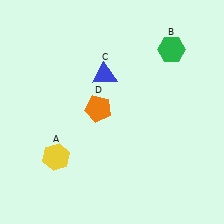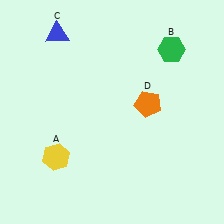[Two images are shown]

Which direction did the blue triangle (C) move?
The blue triangle (C) moved left.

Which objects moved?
The objects that moved are: the blue triangle (C), the orange pentagon (D).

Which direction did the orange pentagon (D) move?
The orange pentagon (D) moved right.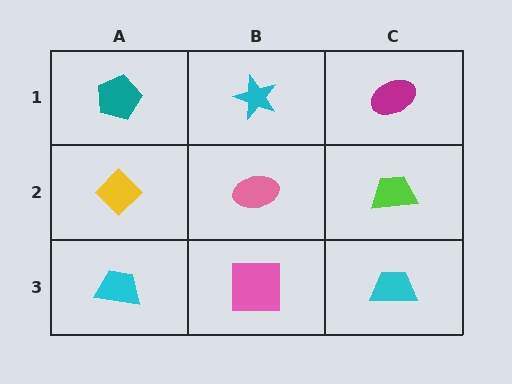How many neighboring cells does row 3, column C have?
2.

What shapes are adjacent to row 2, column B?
A cyan star (row 1, column B), a pink square (row 3, column B), a yellow diamond (row 2, column A), a lime trapezoid (row 2, column C).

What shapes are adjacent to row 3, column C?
A lime trapezoid (row 2, column C), a pink square (row 3, column B).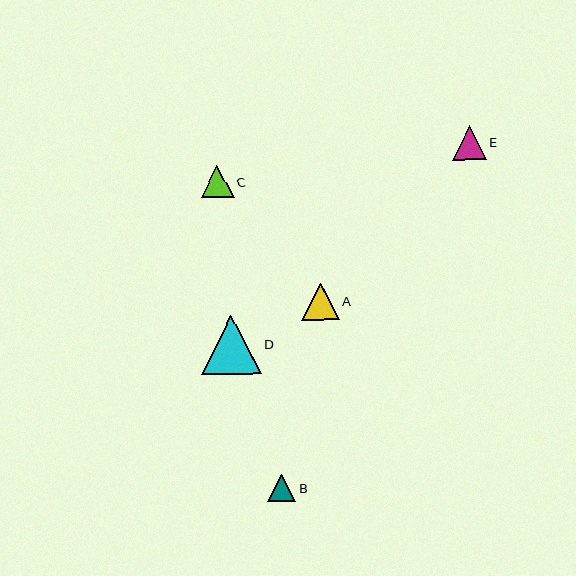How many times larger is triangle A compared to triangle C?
Triangle A is approximately 1.1 times the size of triangle C.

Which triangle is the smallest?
Triangle B is the smallest with a size of approximately 28 pixels.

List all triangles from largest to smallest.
From largest to smallest: D, A, E, C, B.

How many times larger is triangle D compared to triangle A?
Triangle D is approximately 1.6 times the size of triangle A.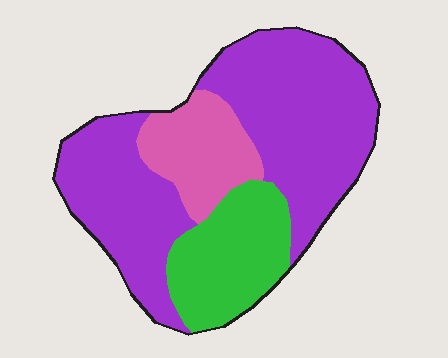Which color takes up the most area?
Purple, at roughly 65%.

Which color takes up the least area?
Pink, at roughly 15%.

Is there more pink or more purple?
Purple.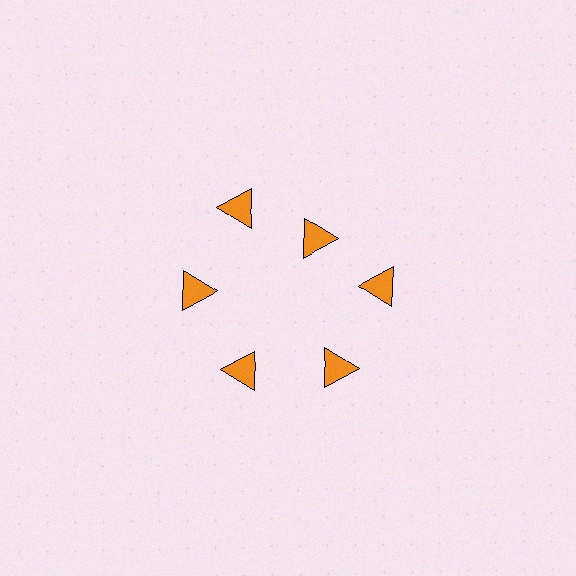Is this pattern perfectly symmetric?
No. The 6 orange triangles are arranged in a ring, but one element near the 1 o'clock position is pulled inward toward the center, breaking the 6-fold rotational symmetry.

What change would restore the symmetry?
The symmetry would be restored by moving it outward, back onto the ring so that all 6 triangles sit at equal angles and equal distance from the center.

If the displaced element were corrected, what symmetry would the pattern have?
It would have 6-fold rotational symmetry — the pattern would map onto itself every 60 degrees.